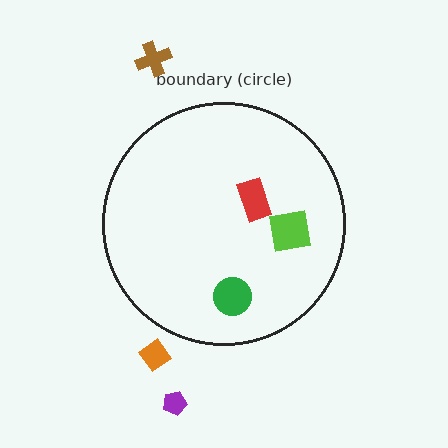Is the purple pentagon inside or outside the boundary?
Outside.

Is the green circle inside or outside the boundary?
Inside.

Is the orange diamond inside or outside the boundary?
Outside.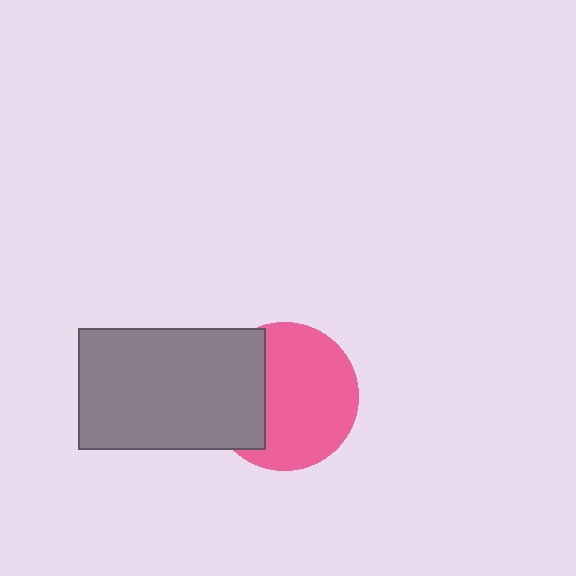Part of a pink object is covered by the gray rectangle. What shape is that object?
It is a circle.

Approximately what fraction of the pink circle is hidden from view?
Roughly 32% of the pink circle is hidden behind the gray rectangle.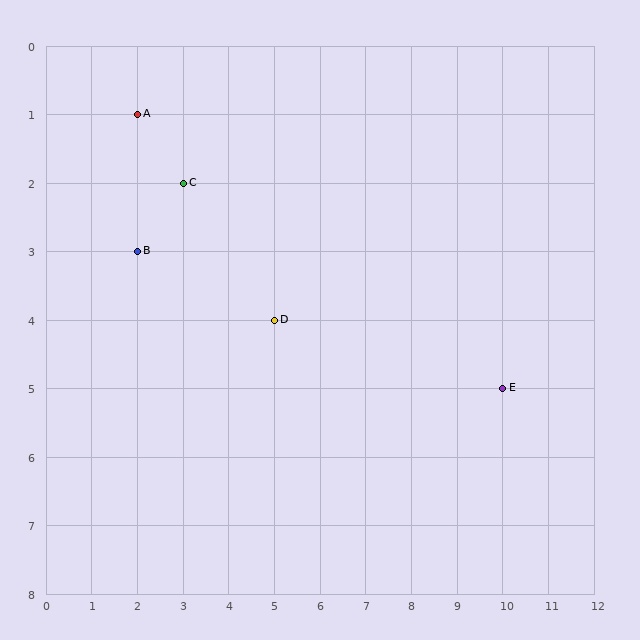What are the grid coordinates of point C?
Point C is at grid coordinates (3, 2).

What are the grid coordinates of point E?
Point E is at grid coordinates (10, 5).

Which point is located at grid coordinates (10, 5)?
Point E is at (10, 5).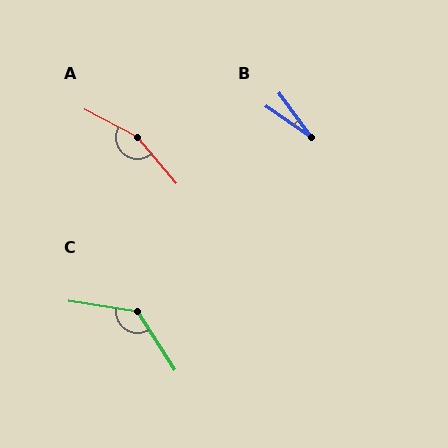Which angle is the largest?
A, at approximately 158 degrees.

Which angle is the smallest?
B, at approximately 19 degrees.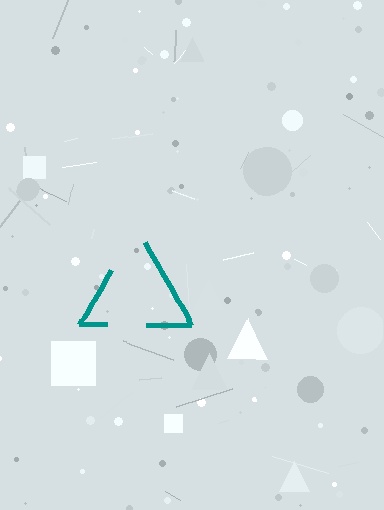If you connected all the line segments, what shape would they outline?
They would outline a triangle.